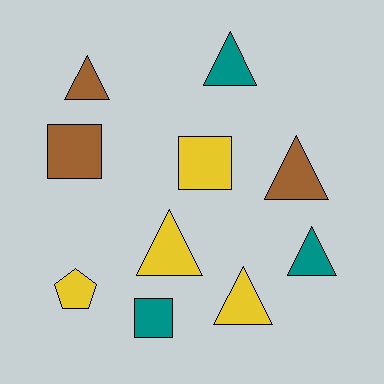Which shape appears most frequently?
Triangle, with 6 objects.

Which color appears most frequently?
Yellow, with 4 objects.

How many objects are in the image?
There are 10 objects.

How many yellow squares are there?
There is 1 yellow square.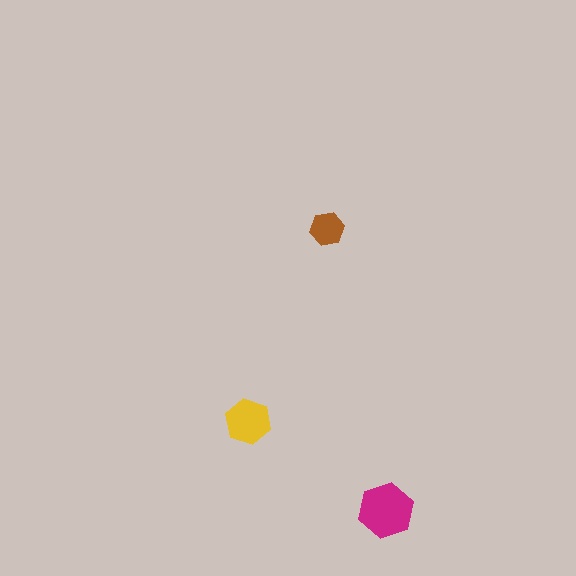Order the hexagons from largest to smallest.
the magenta one, the yellow one, the brown one.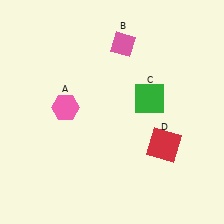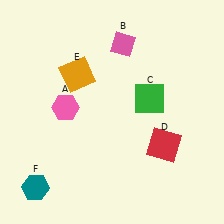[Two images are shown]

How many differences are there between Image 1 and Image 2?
There are 2 differences between the two images.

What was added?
An orange square (E), a teal hexagon (F) were added in Image 2.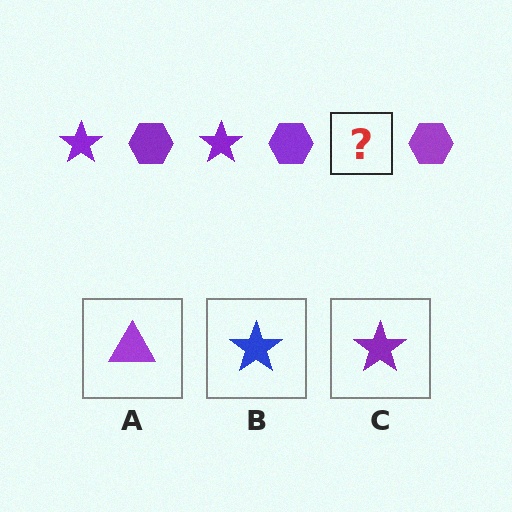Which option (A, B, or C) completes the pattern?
C.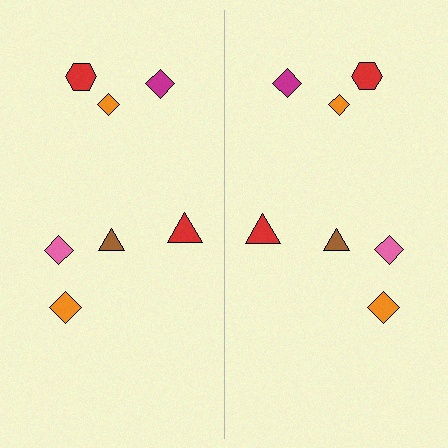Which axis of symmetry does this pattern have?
The pattern has a vertical axis of symmetry running through the center of the image.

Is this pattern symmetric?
Yes, this pattern has bilateral (reflection) symmetry.